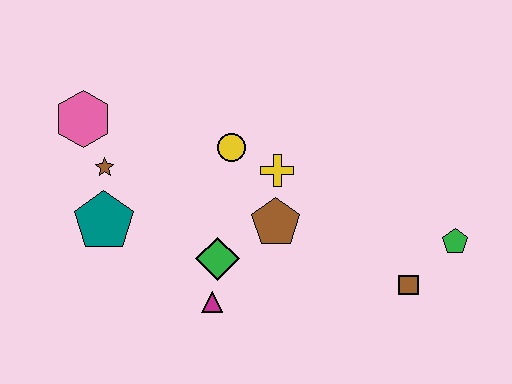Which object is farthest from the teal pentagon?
The green pentagon is farthest from the teal pentagon.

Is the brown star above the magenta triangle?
Yes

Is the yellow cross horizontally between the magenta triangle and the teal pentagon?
No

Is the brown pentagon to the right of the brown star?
Yes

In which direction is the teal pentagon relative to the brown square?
The teal pentagon is to the left of the brown square.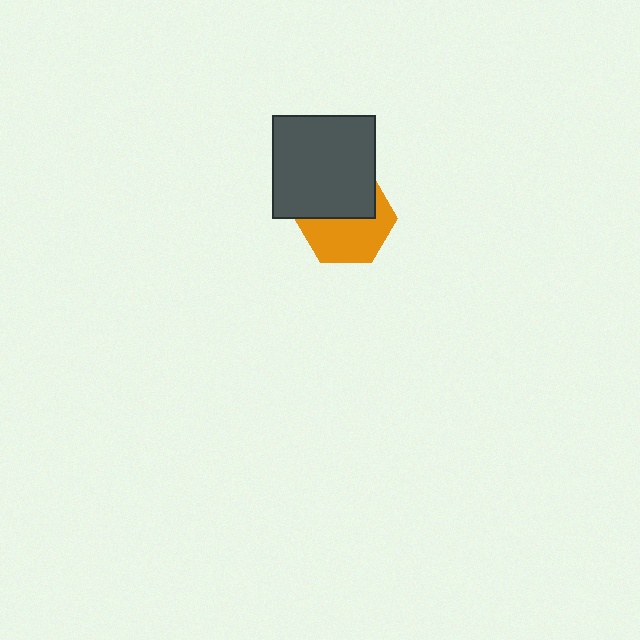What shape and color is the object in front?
The object in front is a dark gray square.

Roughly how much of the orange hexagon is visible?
About half of it is visible (roughly 55%).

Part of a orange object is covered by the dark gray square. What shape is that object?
It is a hexagon.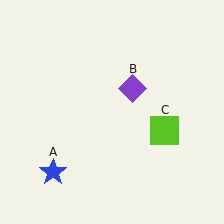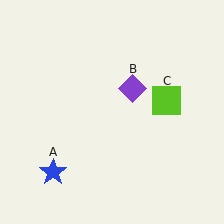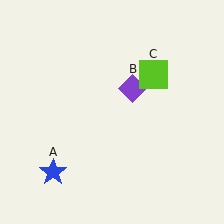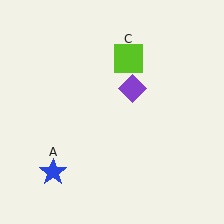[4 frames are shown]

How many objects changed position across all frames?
1 object changed position: lime square (object C).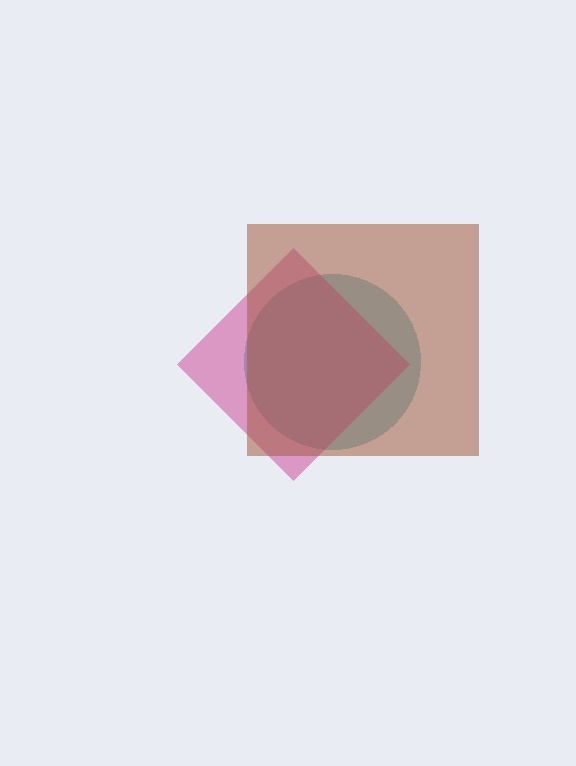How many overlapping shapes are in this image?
There are 3 overlapping shapes in the image.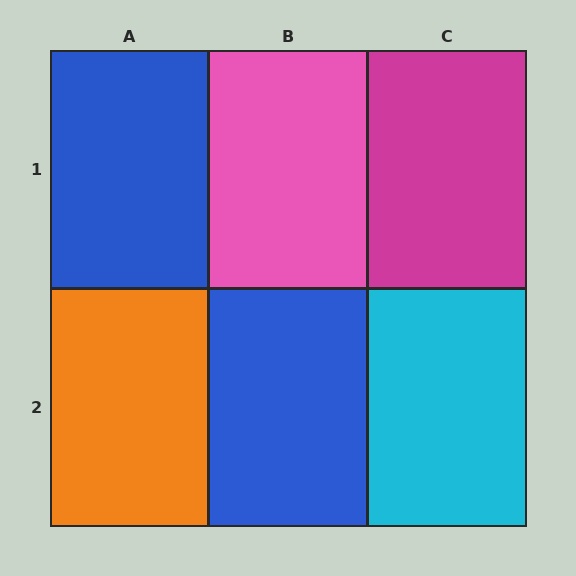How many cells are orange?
1 cell is orange.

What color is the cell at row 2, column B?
Blue.